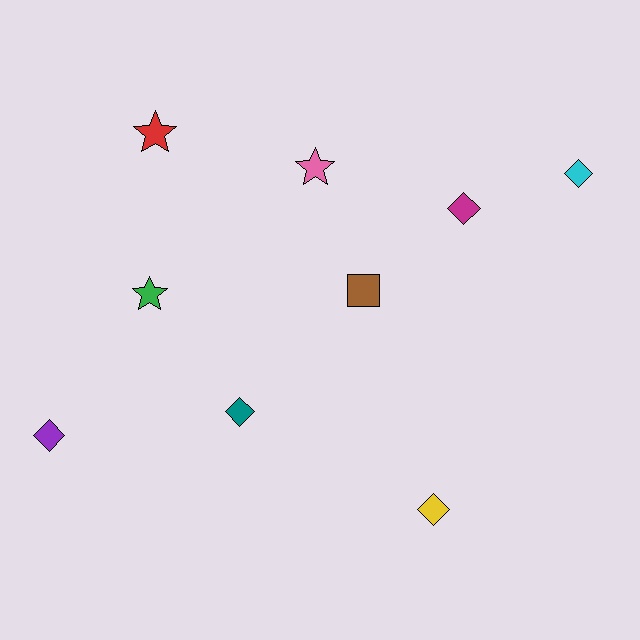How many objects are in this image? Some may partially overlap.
There are 9 objects.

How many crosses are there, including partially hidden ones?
There are no crosses.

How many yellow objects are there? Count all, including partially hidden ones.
There is 1 yellow object.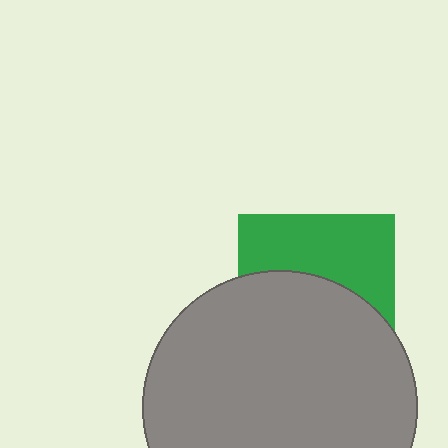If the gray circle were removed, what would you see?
You would see the complete green square.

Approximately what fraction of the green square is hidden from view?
Roughly 55% of the green square is hidden behind the gray circle.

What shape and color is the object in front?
The object in front is a gray circle.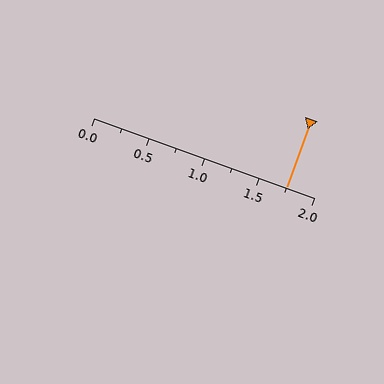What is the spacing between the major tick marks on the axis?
The major ticks are spaced 0.5 apart.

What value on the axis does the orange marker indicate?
The marker indicates approximately 1.75.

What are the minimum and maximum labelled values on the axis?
The axis runs from 0.0 to 2.0.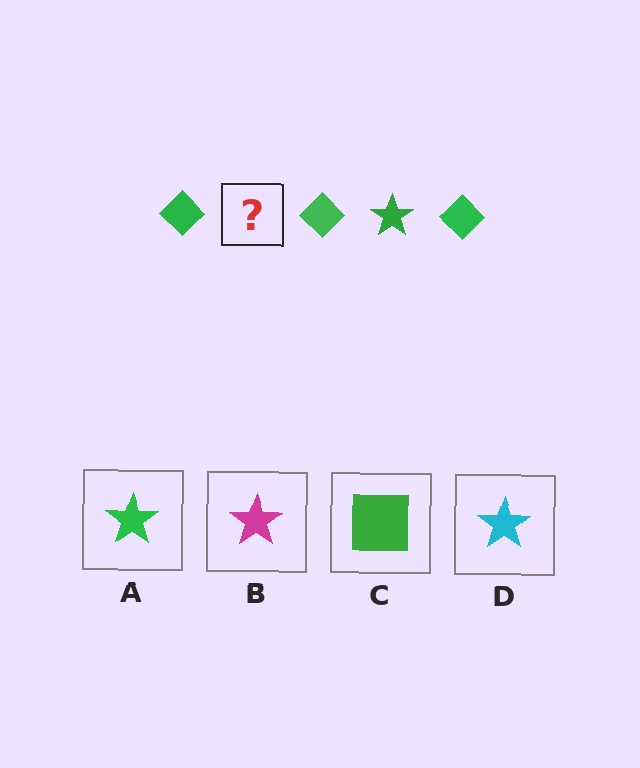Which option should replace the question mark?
Option A.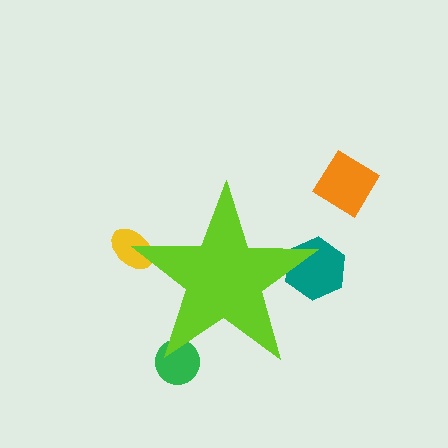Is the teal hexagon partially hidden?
Yes, the teal hexagon is partially hidden behind the lime star.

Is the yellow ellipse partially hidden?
Yes, the yellow ellipse is partially hidden behind the lime star.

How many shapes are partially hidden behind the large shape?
3 shapes are partially hidden.